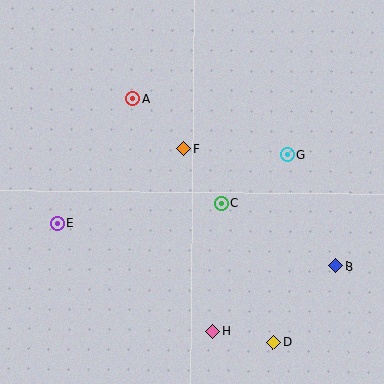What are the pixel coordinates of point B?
Point B is at (336, 266).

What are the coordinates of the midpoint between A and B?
The midpoint between A and B is at (234, 182).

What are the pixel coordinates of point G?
Point G is at (288, 155).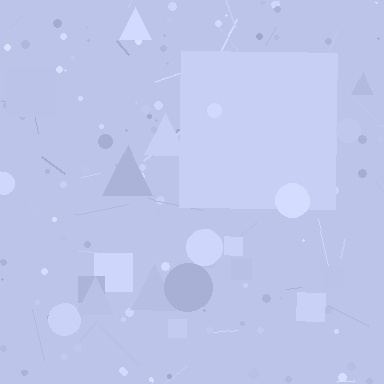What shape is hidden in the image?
A square is hidden in the image.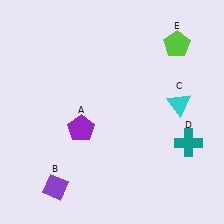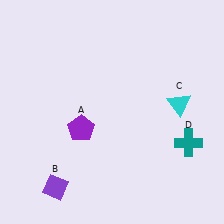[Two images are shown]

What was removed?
The lime pentagon (E) was removed in Image 2.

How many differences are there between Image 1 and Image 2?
There is 1 difference between the two images.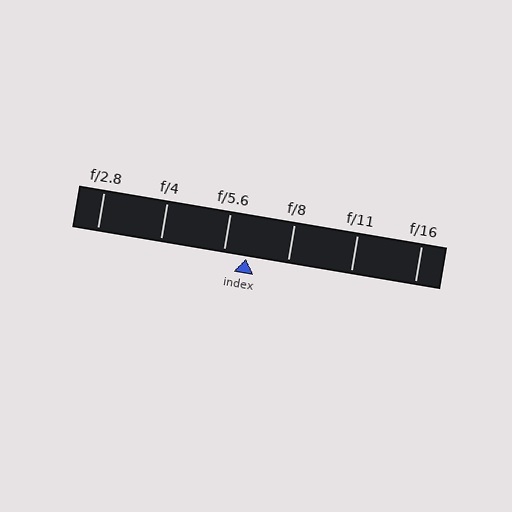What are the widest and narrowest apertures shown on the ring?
The widest aperture shown is f/2.8 and the narrowest is f/16.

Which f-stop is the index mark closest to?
The index mark is closest to f/5.6.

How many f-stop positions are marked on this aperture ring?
There are 6 f-stop positions marked.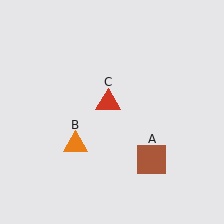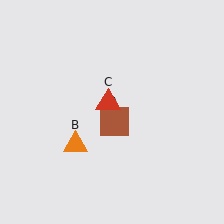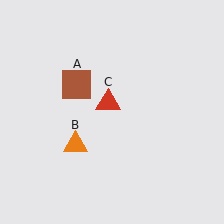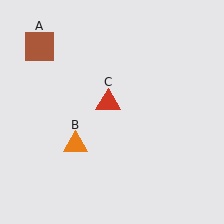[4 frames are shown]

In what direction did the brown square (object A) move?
The brown square (object A) moved up and to the left.